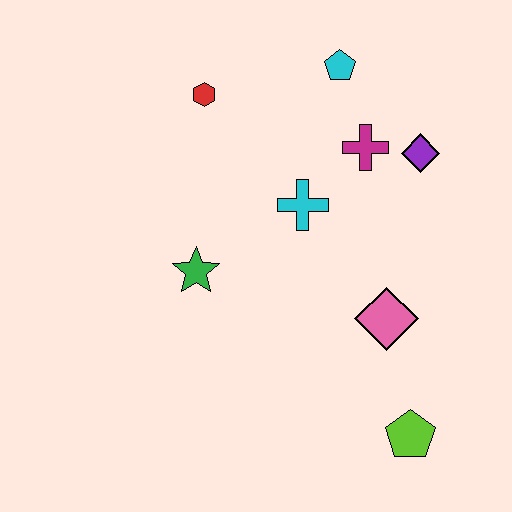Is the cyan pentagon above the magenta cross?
Yes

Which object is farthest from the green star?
The lime pentagon is farthest from the green star.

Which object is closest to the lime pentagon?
The pink diamond is closest to the lime pentagon.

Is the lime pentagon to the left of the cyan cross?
No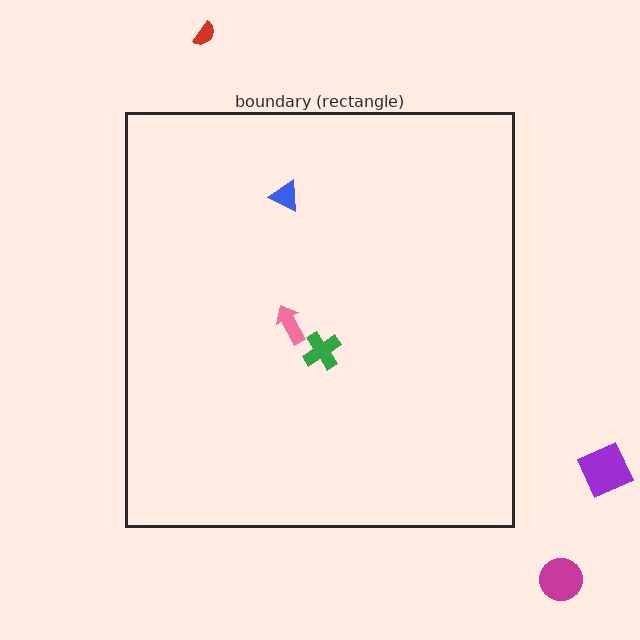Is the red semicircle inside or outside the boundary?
Outside.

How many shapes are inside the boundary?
3 inside, 3 outside.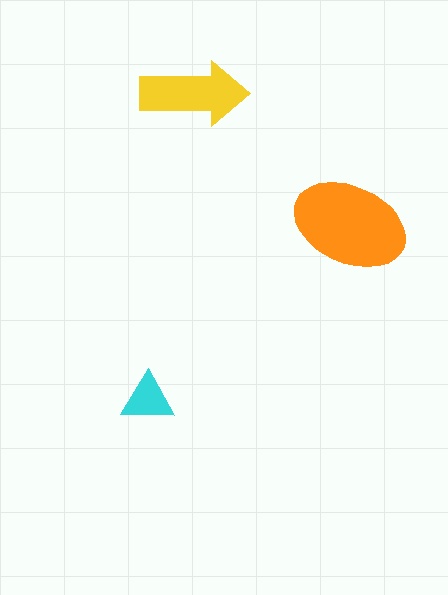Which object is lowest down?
The cyan triangle is bottommost.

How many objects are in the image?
There are 3 objects in the image.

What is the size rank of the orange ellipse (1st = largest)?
1st.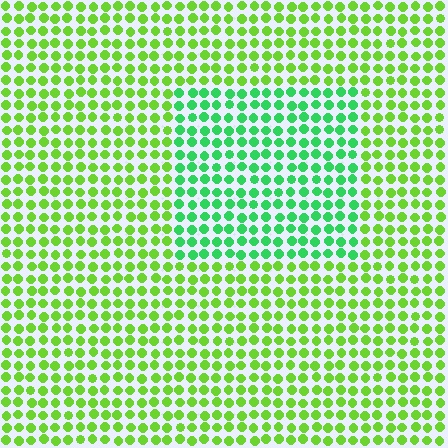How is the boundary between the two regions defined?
The boundary is defined purely by a slight shift in hue (about 38 degrees). Spacing, size, and orientation are identical on both sides.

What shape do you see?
I see a rectangle.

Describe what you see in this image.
The image is filled with small lime elements in a uniform arrangement. A rectangle-shaped region is visible where the elements are tinted to a slightly different hue, forming a subtle color boundary.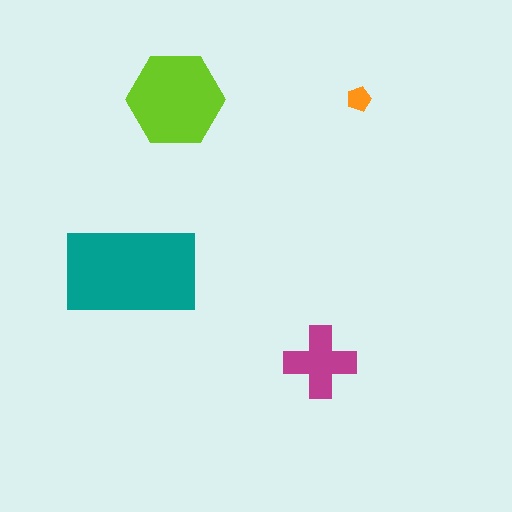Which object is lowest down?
The magenta cross is bottommost.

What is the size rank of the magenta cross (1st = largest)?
3rd.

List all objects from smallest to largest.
The orange pentagon, the magenta cross, the lime hexagon, the teal rectangle.